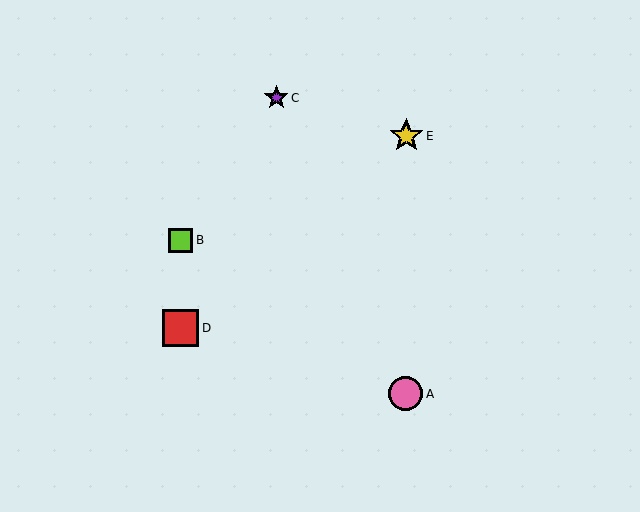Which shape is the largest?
The red square (labeled D) is the largest.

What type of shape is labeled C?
Shape C is a purple star.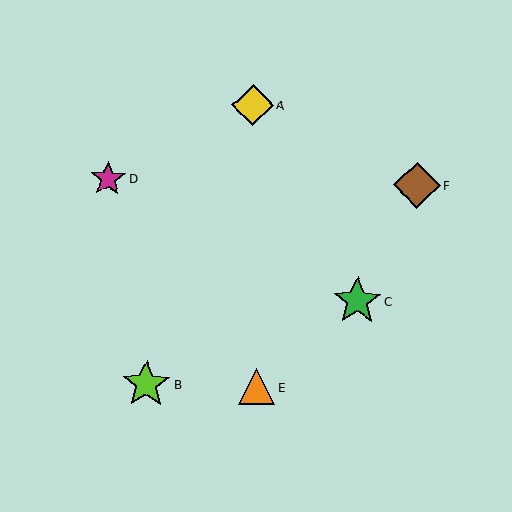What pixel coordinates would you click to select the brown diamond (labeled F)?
Click at (417, 185) to select the brown diamond F.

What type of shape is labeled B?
Shape B is a lime star.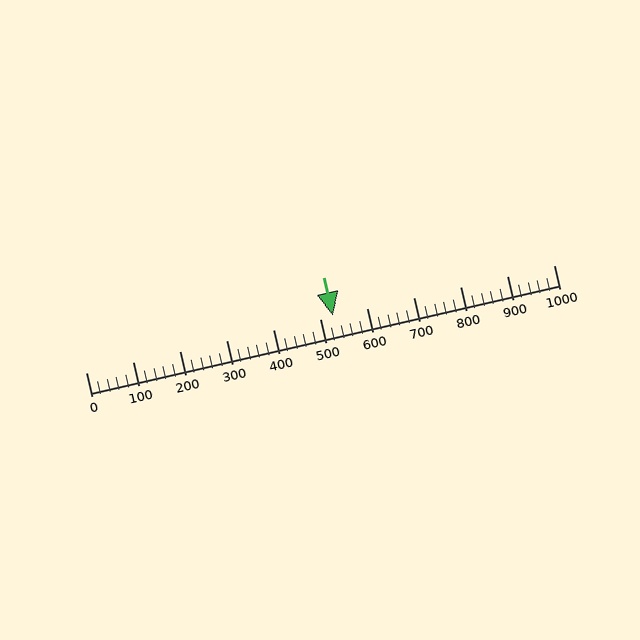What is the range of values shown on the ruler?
The ruler shows values from 0 to 1000.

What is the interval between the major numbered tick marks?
The major tick marks are spaced 100 units apart.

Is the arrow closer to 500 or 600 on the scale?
The arrow is closer to 500.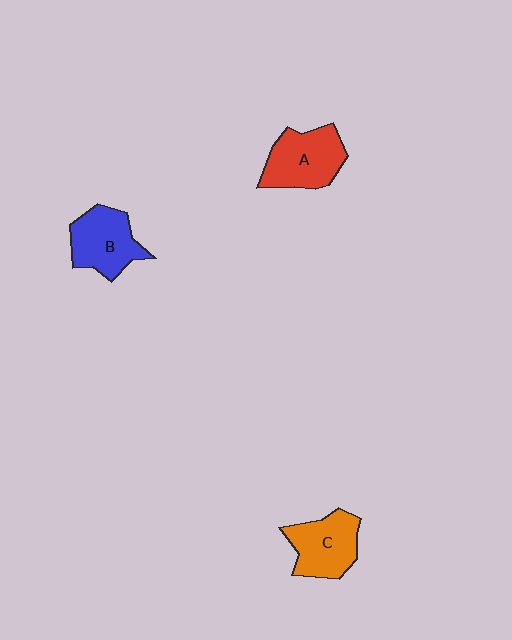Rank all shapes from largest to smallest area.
From largest to smallest: A (red), B (blue), C (orange).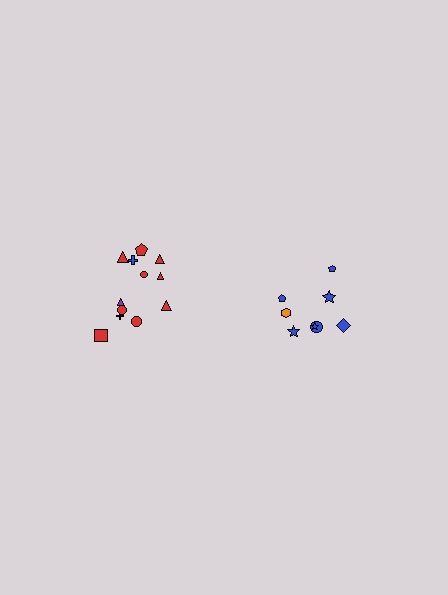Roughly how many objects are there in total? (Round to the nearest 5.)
Roughly 20 objects in total.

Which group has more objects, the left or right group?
The left group.